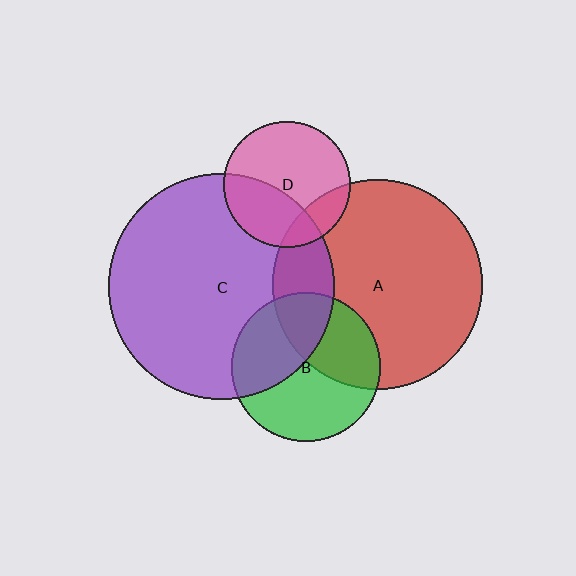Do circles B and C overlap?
Yes.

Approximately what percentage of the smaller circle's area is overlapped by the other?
Approximately 40%.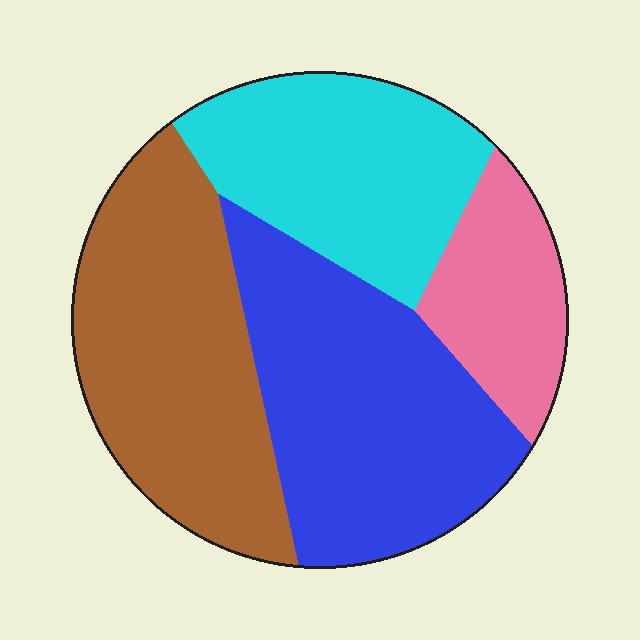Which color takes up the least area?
Pink, at roughly 15%.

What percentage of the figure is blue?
Blue covers 32% of the figure.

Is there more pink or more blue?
Blue.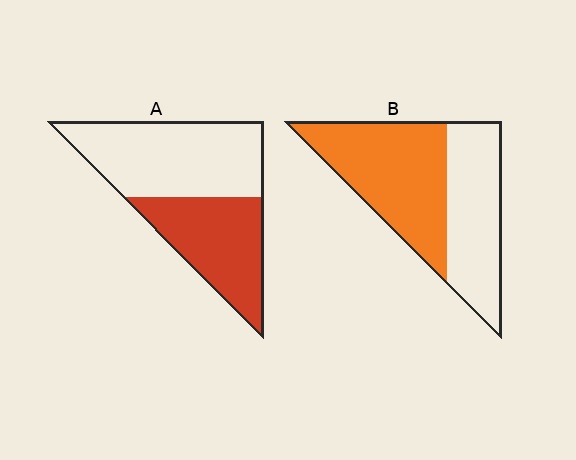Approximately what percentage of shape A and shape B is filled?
A is approximately 45% and B is approximately 55%.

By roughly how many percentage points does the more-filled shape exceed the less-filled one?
By roughly 15 percentage points (B over A).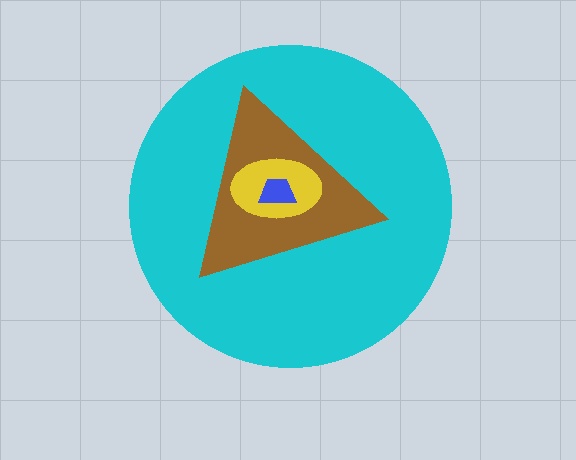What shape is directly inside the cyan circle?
The brown triangle.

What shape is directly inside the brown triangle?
The yellow ellipse.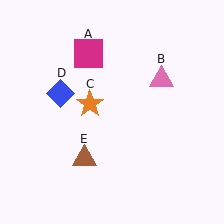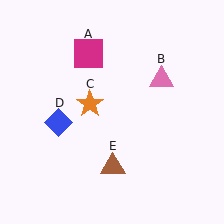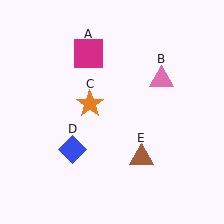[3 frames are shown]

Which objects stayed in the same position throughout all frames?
Magenta square (object A) and pink triangle (object B) and orange star (object C) remained stationary.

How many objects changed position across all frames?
2 objects changed position: blue diamond (object D), brown triangle (object E).